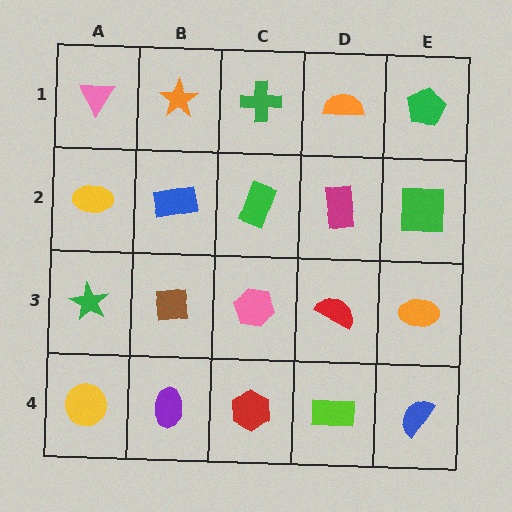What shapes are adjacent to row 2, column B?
An orange star (row 1, column B), a brown square (row 3, column B), a yellow ellipse (row 2, column A), a green rectangle (row 2, column C).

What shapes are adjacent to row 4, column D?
A red semicircle (row 3, column D), a red hexagon (row 4, column C), a blue semicircle (row 4, column E).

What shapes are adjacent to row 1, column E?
A green square (row 2, column E), an orange semicircle (row 1, column D).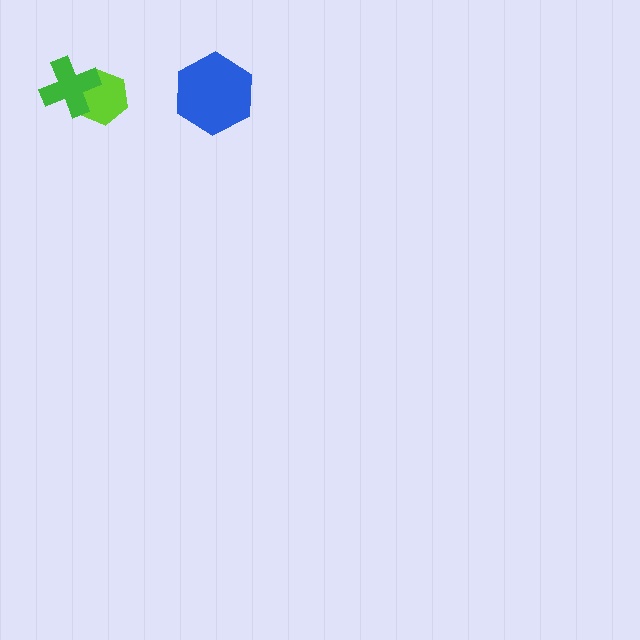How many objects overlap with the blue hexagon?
0 objects overlap with the blue hexagon.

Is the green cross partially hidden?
No, no other shape covers it.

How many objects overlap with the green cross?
1 object overlaps with the green cross.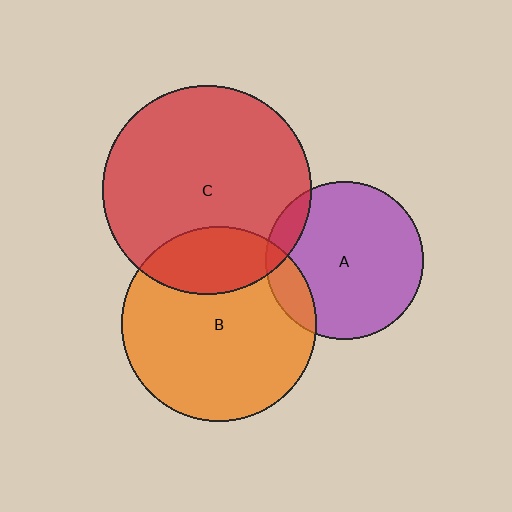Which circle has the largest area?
Circle C (red).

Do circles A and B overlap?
Yes.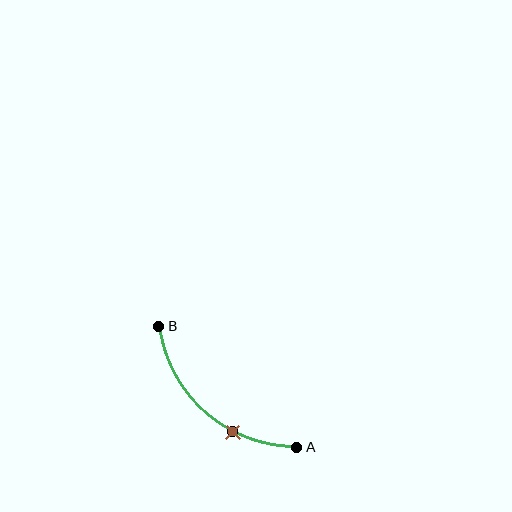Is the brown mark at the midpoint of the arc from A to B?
No. The brown mark lies on the arc but is closer to endpoint A. The arc midpoint would be at the point on the curve equidistant along the arc from both A and B.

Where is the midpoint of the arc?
The arc midpoint is the point on the curve farthest from the straight line joining A and B. It sits below and to the left of that line.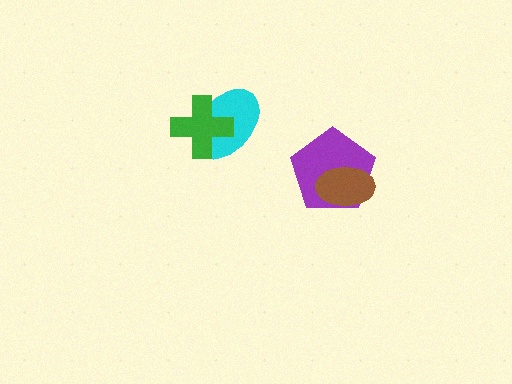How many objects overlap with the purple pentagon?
1 object overlaps with the purple pentagon.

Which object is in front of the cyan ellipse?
The green cross is in front of the cyan ellipse.